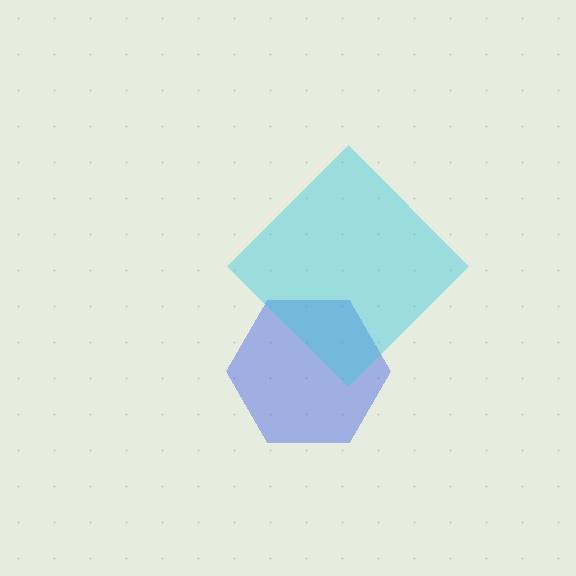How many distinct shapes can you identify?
There are 2 distinct shapes: a blue hexagon, a cyan diamond.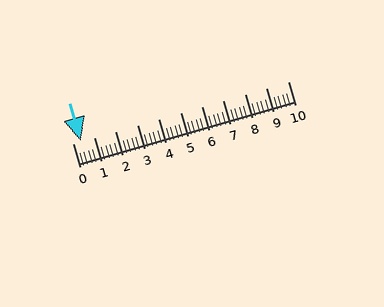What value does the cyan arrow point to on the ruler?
The cyan arrow points to approximately 0.4.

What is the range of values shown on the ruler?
The ruler shows values from 0 to 10.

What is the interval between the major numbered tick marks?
The major tick marks are spaced 1 units apart.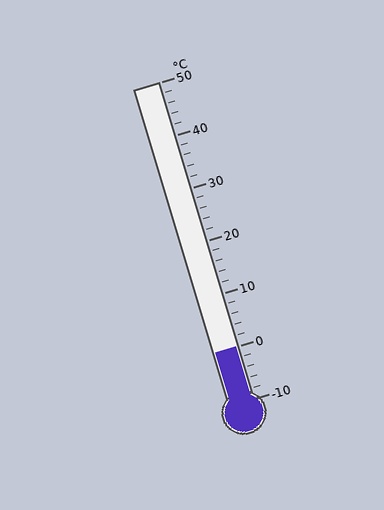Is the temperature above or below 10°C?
The temperature is below 10°C.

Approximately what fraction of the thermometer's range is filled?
The thermometer is filled to approximately 15% of its range.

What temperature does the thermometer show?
The thermometer shows approximately 0°C.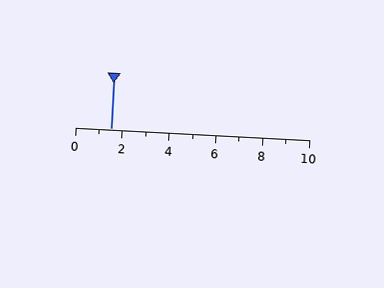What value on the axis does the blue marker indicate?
The marker indicates approximately 1.5.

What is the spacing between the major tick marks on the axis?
The major ticks are spaced 2 apart.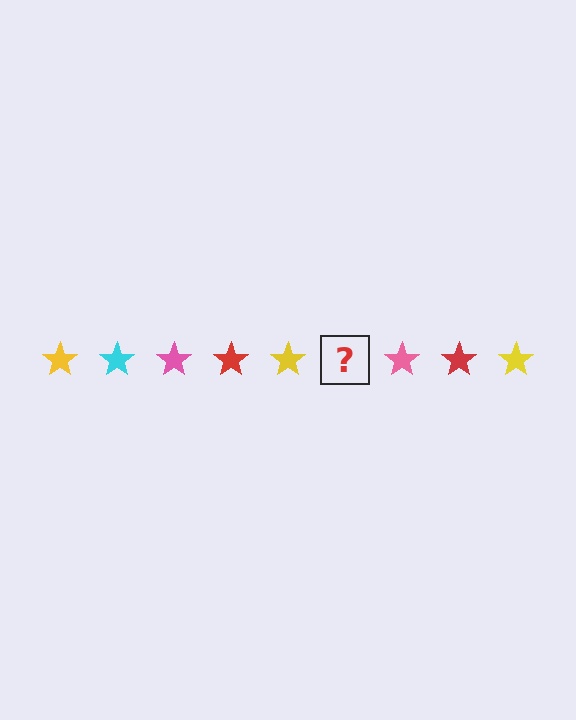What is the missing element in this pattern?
The missing element is a cyan star.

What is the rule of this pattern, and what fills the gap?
The rule is that the pattern cycles through yellow, cyan, pink, red stars. The gap should be filled with a cyan star.